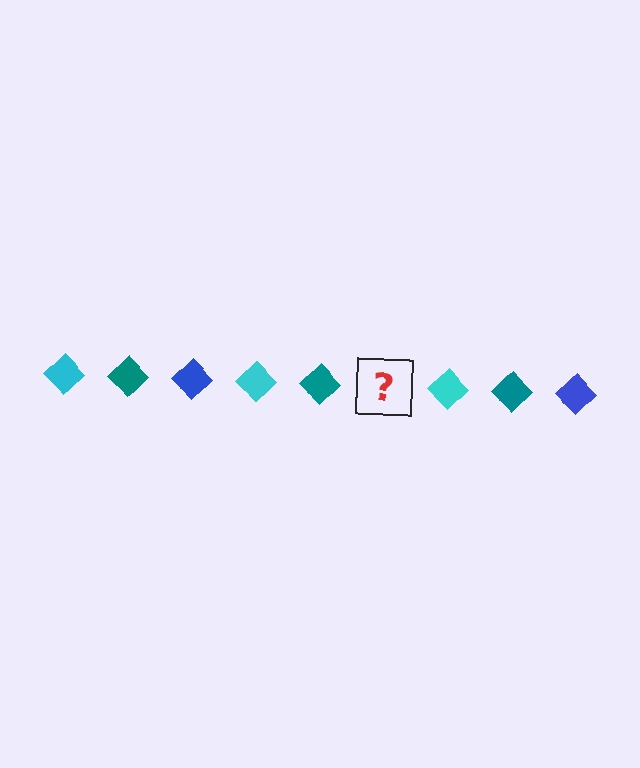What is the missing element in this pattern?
The missing element is a blue diamond.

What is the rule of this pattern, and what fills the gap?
The rule is that the pattern cycles through cyan, teal, blue diamonds. The gap should be filled with a blue diamond.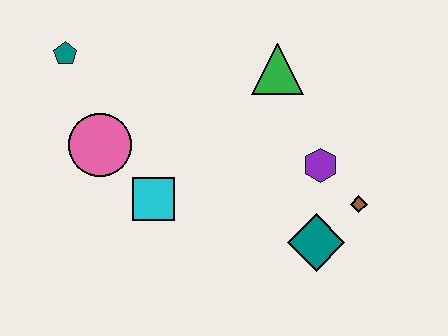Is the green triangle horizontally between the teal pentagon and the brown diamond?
Yes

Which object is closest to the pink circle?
The cyan square is closest to the pink circle.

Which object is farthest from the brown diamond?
The teal pentagon is farthest from the brown diamond.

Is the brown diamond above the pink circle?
No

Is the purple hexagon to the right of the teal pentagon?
Yes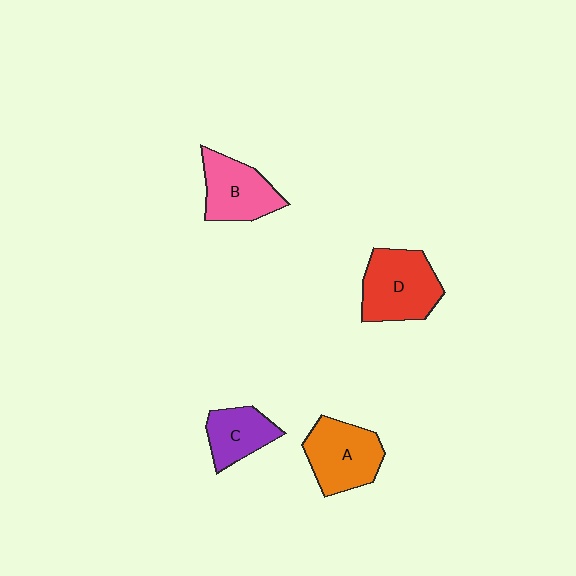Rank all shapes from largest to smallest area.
From largest to smallest: D (red), A (orange), B (pink), C (purple).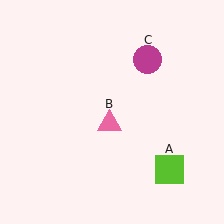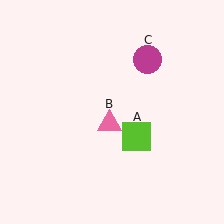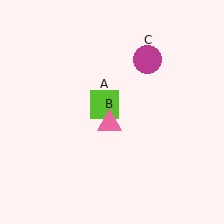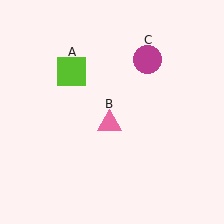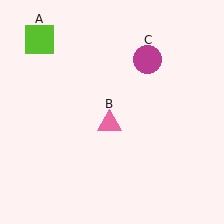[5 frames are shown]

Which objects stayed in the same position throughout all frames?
Pink triangle (object B) and magenta circle (object C) remained stationary.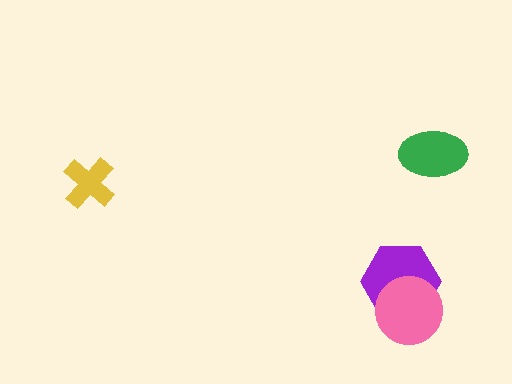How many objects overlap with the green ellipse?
0 objects overlap with the green ellipse.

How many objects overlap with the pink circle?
1 object overlaps with the pink circle.